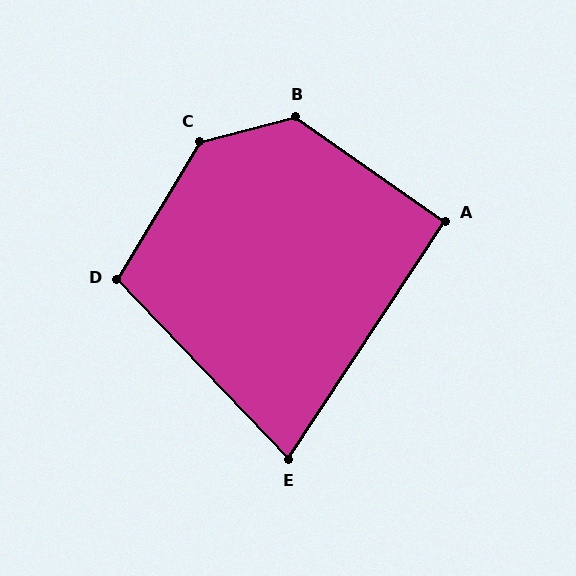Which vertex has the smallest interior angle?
E, at approximately 77 degrees.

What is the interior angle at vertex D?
Approximately 105 degrees (obtuse).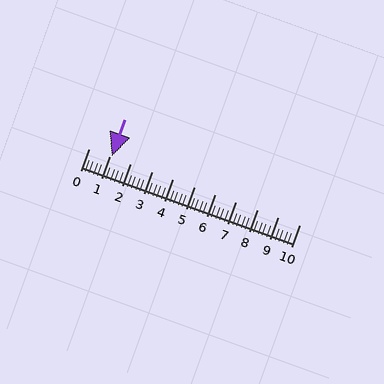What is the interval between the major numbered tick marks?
The major tick marks are spaced 1 units apart.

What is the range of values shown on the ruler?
The ruler shows values from 0 to 10.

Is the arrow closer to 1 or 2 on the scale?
The arrow is closer to 1.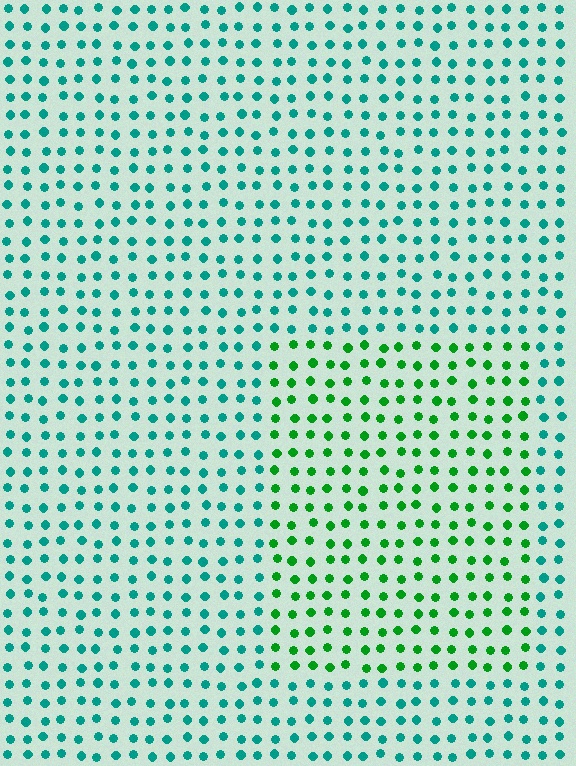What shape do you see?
I see a rectangle.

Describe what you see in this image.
The image is filled with small teal elements in a uniform arrangement. A rectangle-shaped region is visible where the elements are tinted to a slightly different hue, forming a subtle color boundary.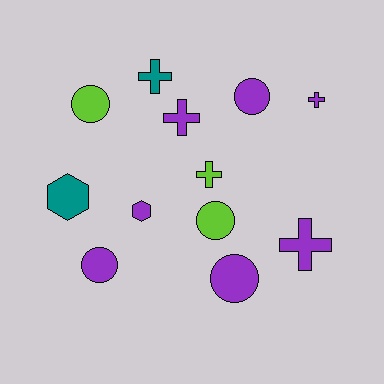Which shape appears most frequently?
Cross, with 5 objects.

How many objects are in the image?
There are 12 objects.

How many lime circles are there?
There are 2 lime circles.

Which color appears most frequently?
Purple, with 7 objects.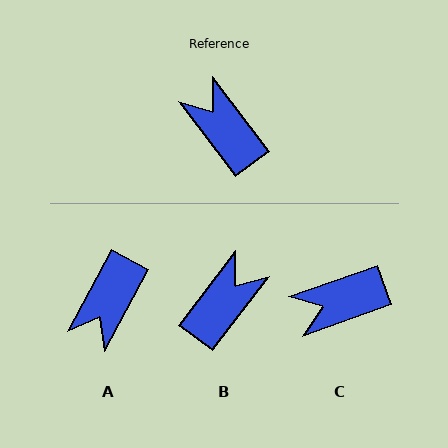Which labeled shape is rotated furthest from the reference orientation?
A, about 114 degrees away.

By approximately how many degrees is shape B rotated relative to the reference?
Approximately 74 degrees clockwise.